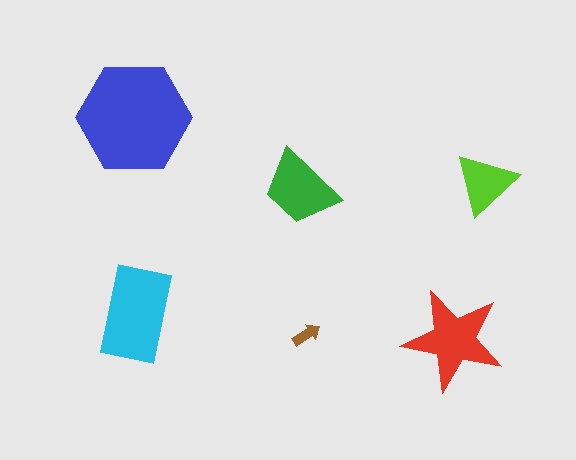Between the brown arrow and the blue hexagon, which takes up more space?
The blue hexagon.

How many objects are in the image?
There are 6 objects in the image.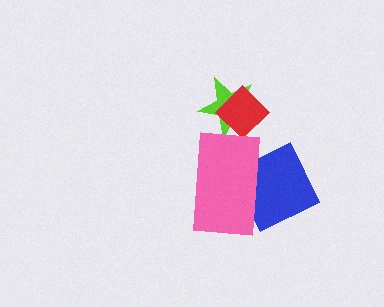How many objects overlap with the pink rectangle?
1 object overlaps with the pink rectangle.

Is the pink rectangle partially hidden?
No, no other shape covers it.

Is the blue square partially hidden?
Yes, it is partially covered by another shape.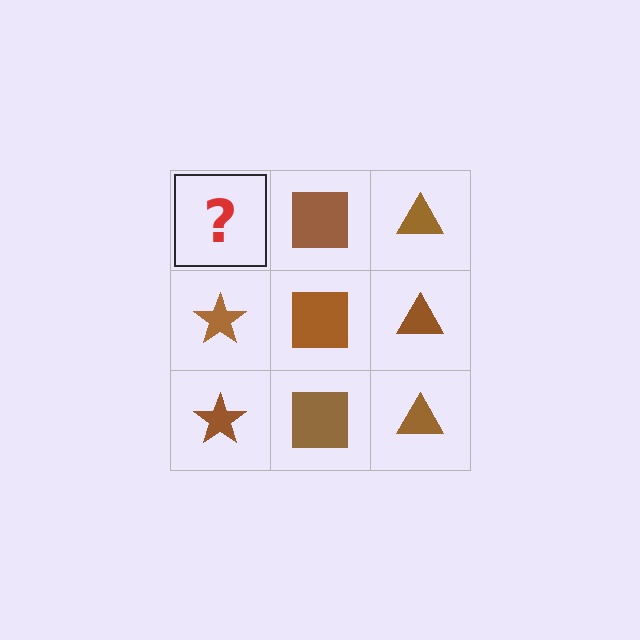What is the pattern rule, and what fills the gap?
The rule is that each column has a consistent shape. The gap should be filled with a brown star.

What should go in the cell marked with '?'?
The missing cell should contain a brown star.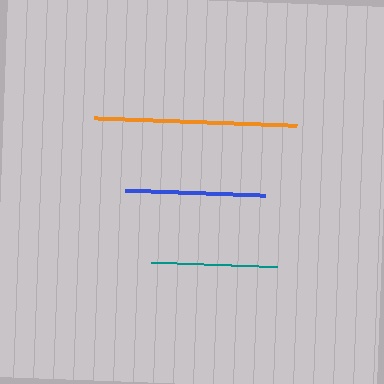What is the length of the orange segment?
The orange segment is approximately 203 pixels long.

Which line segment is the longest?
The orange line is the longest at approximately 203 pixels.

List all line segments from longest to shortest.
From longest to shortest: orange, blue, teal.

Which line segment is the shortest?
The teal line is the shortest at approximately 126 pixels.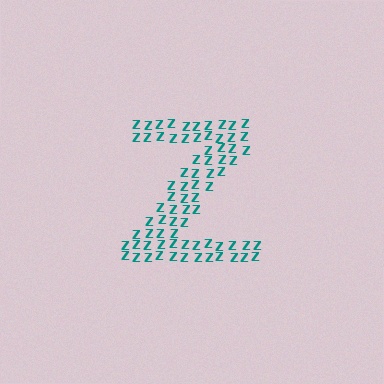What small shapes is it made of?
It is made of small letter Z's.